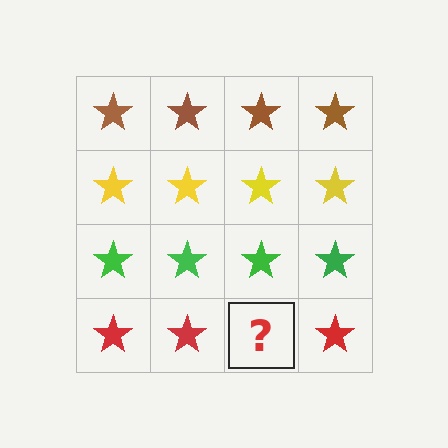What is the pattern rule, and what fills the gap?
The rule is that each row has a consistent color. The gap should be filled with a red star.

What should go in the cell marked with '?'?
The missing cell should contain a red star.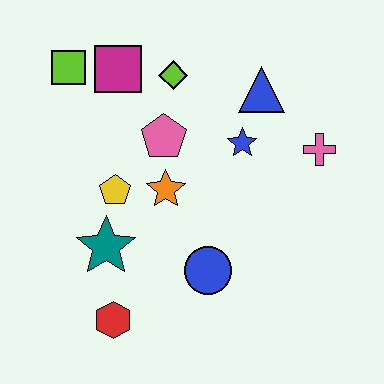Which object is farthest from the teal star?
The pink cross is farthest from the teal star.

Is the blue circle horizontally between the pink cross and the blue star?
No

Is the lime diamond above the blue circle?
Yes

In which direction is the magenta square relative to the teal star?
The magenta square is above the teal star.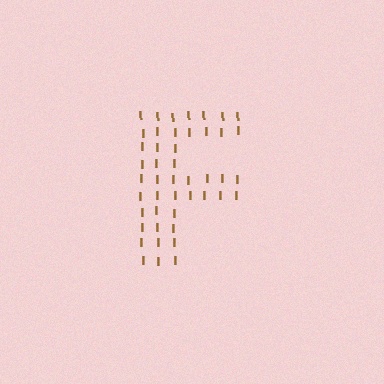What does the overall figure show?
The overall figure shows the letter F.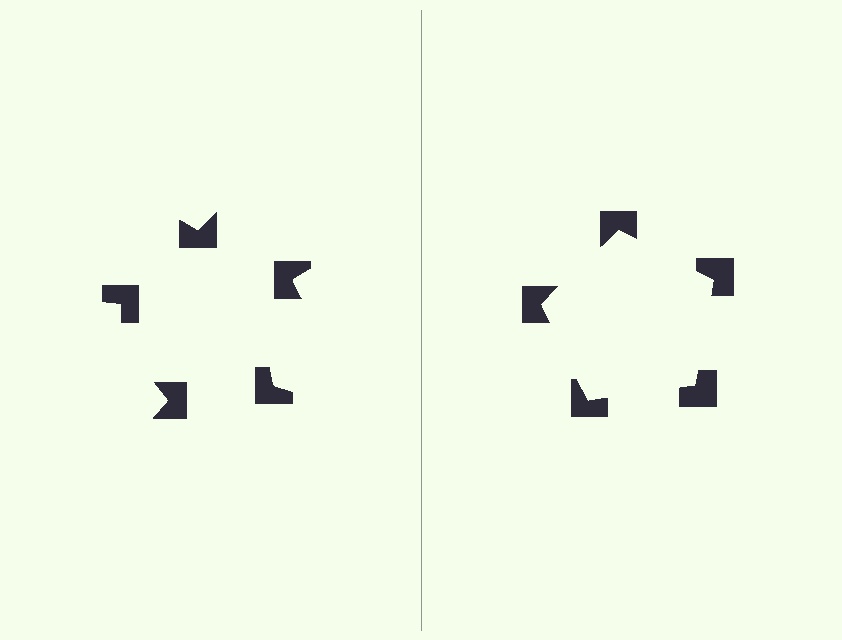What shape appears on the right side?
An illusory pentagon.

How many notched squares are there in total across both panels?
10 — 5 on each side.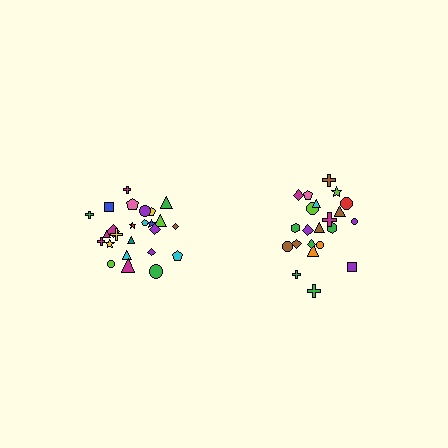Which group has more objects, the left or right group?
The left group.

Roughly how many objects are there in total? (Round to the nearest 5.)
Roughly 45 objects in total.